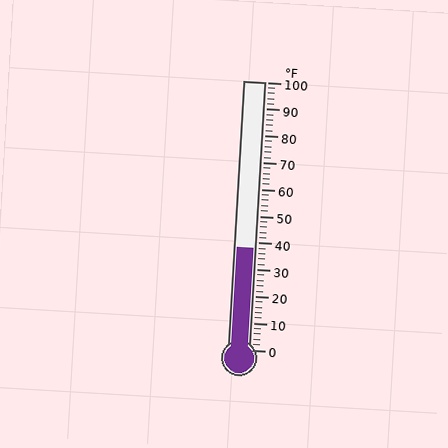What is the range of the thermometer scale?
The thermometer scale ranges from 0°F to 100°F.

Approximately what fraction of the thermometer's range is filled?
The thermometer is filled to approximately 40% of its range.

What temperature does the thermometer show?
The thermometer shows approximately 38°F.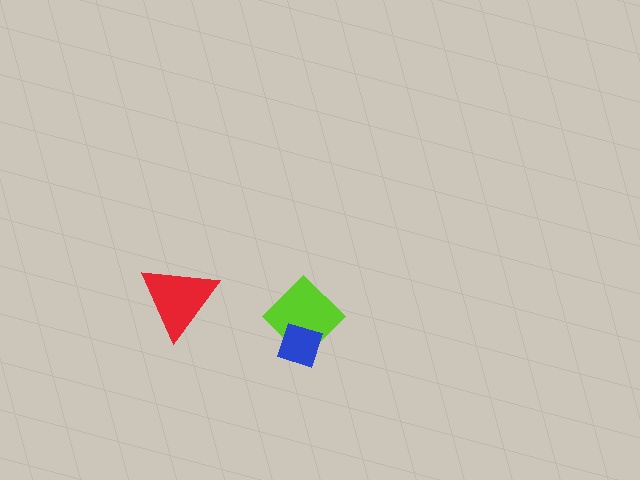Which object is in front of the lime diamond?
The blue diamond is in front of the lime diamond.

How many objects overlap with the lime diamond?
1 object overlaps with the lime diamond.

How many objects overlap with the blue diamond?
1 object overlaps with the blue diamond.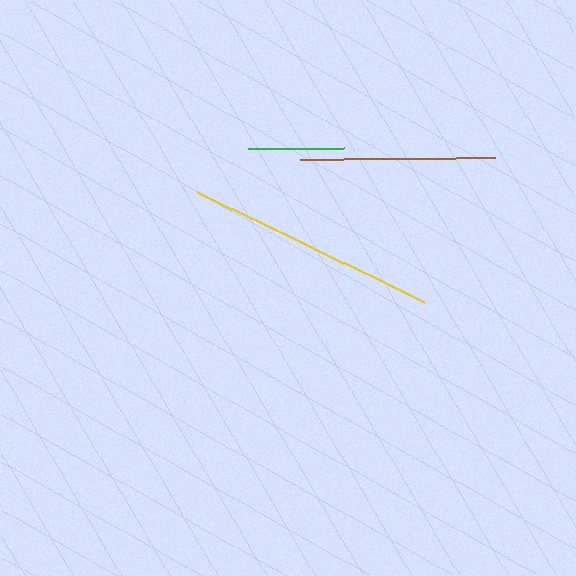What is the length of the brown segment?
The brown segment is approximately 195 pixels long.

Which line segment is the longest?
The yellow line is the longest at approximately 252 pixels.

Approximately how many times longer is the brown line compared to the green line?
The brown line is approximately 2.0 times the length of the green line.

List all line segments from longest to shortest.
From longest to shortest: yellow, brown, green.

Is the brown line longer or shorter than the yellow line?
The yellow line is longer than the brown line.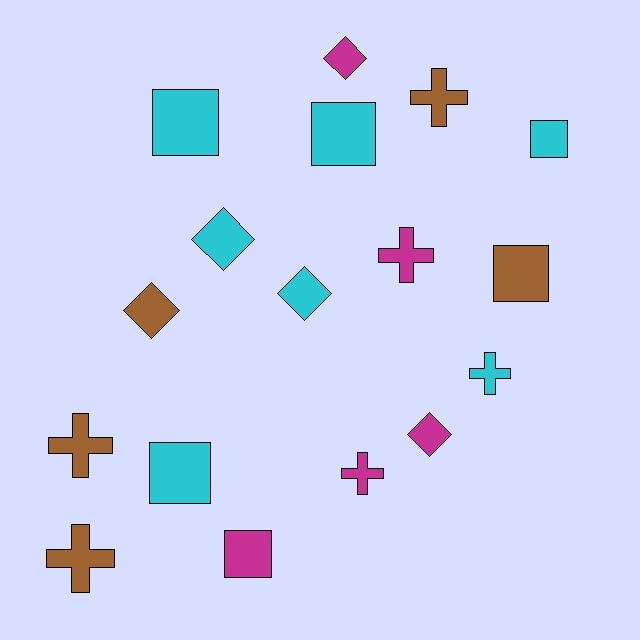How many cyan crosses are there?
There is 1 cyan cross.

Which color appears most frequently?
Cyan, with 7 objects.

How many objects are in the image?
There are 17 objects.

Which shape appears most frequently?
Cross, with 6 objects.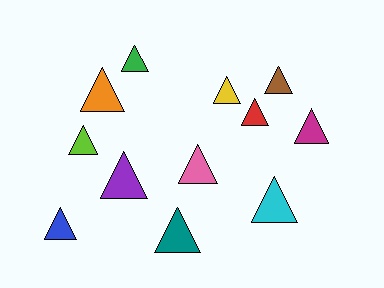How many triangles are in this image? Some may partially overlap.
There are 12 triangles.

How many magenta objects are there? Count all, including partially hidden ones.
There is 1 magenta object.